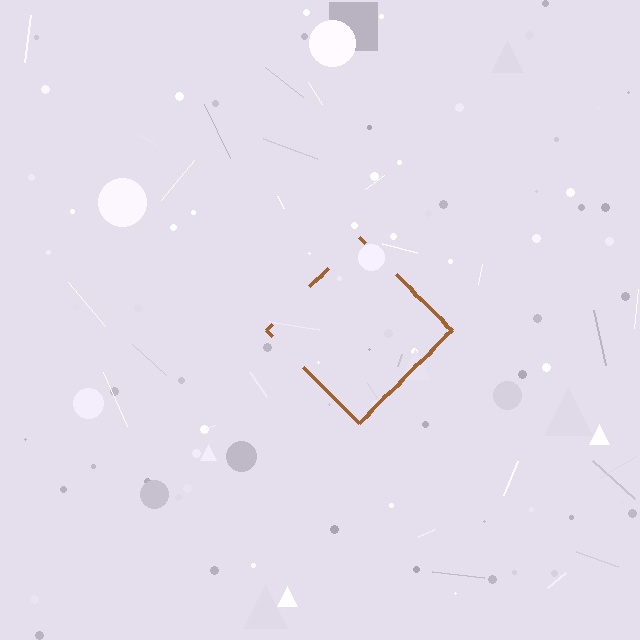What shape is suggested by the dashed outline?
The dashed outline suggests a diamond.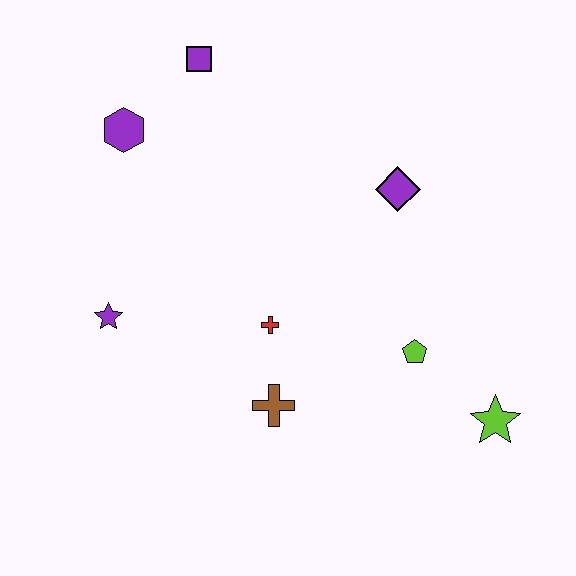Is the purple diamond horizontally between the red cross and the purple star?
No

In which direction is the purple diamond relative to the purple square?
The purple diamond is to the right of the purple square.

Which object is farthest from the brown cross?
The purple square is farthest from the brown cross.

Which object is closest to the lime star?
The lime pentagon is closest to the lime star.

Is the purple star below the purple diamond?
Yes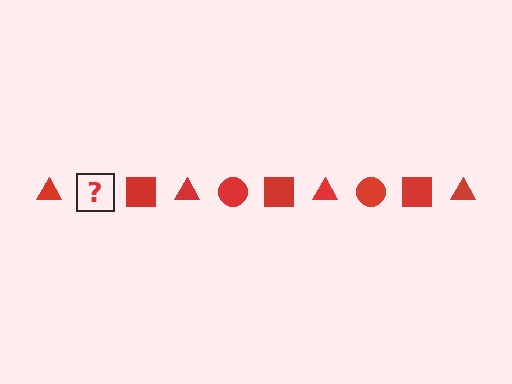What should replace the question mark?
The question mark should be replaced with a red circle.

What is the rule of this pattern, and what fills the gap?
The rule is that the pattern cycles through triangle, circle, square shapes in red. The gap should be filled with a red circle.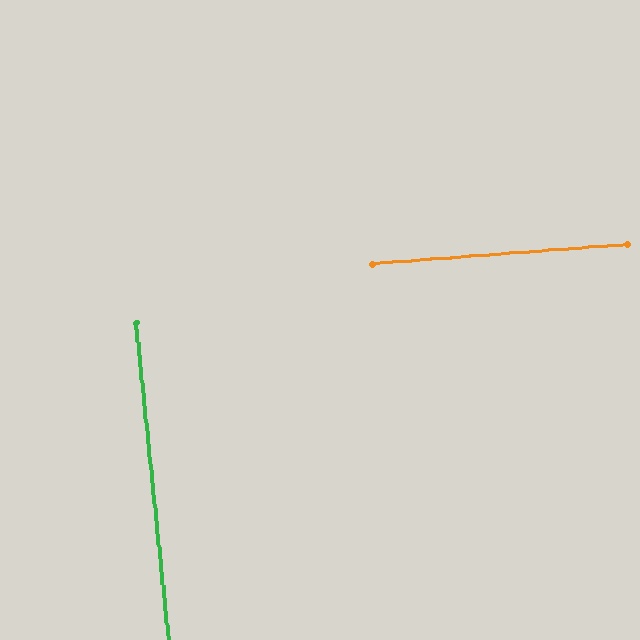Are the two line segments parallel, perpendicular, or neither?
Perpendicular — they meet at approximately 88°.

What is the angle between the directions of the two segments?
Approximately 88 degrees.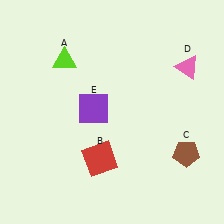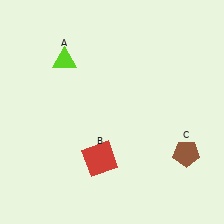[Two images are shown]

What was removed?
The pink triangle (D), the purple square (E) were removed in Image 2.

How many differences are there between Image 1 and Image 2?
There are 2 differences between the two images.